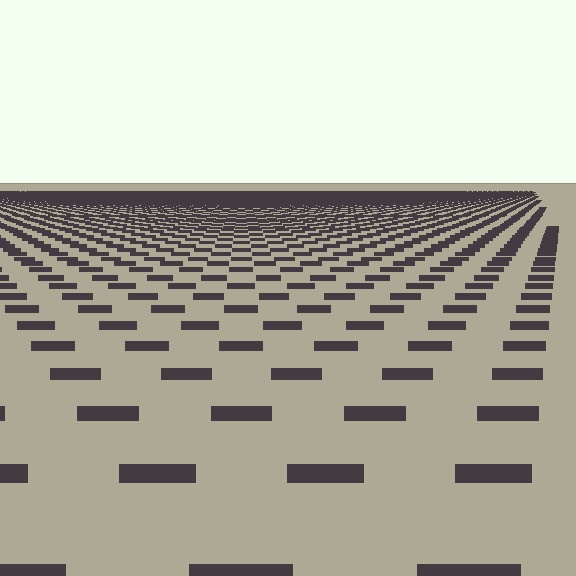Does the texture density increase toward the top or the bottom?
Density increases toward the top.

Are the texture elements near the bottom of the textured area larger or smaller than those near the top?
Larger. Near the bottom, elements are closer to the viewer and appear at a bigger on-screen size.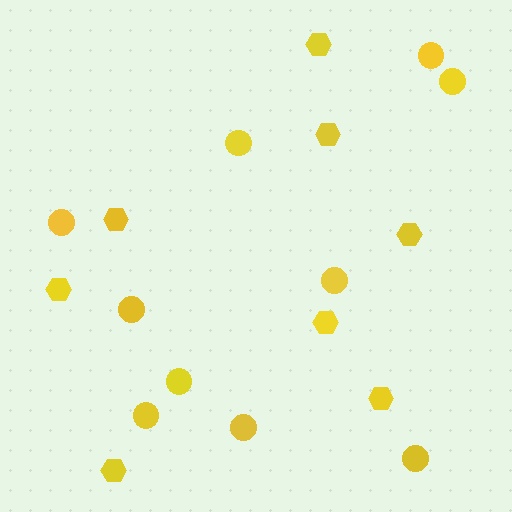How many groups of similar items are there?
There are 2 groups: one group of circles (10) and one group of hexagons (8).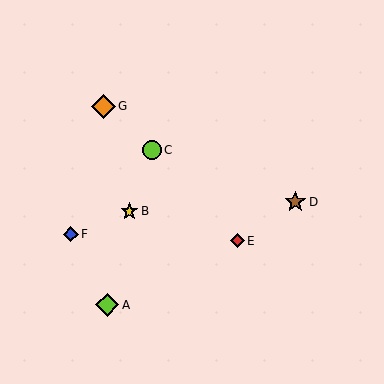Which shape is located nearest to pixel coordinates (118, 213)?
The yellow star (labeled B) at (129, 211) is nearest to that location.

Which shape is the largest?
The orange diamond (labeled G) is the largest.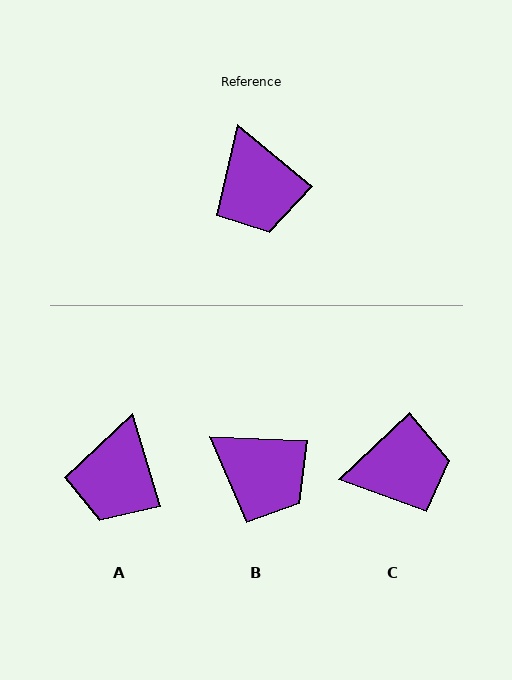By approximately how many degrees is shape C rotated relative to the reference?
Approximately 83 degrees counter-clockwise.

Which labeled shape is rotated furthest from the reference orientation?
C, about 83 degrees away.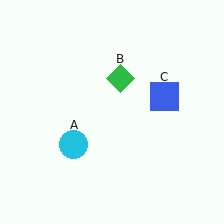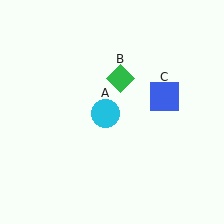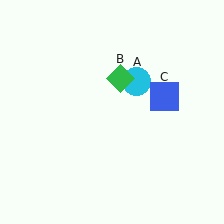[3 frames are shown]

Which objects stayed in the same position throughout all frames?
Green diamond (object B) and blue square (object C) remained stationary.